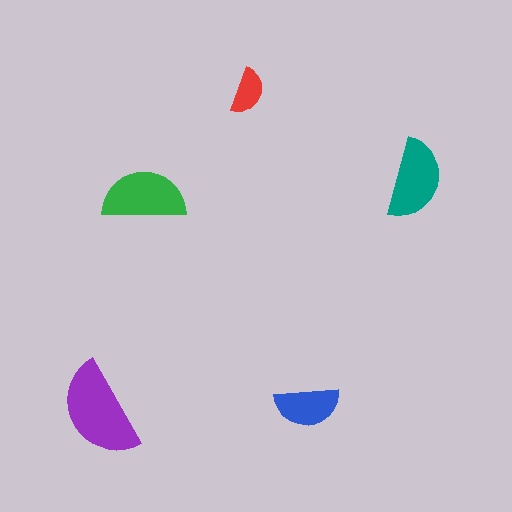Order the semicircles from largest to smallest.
the purple one, the green one, the teal one, the blue one, the red one.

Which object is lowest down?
The purple semicircle is bottommost.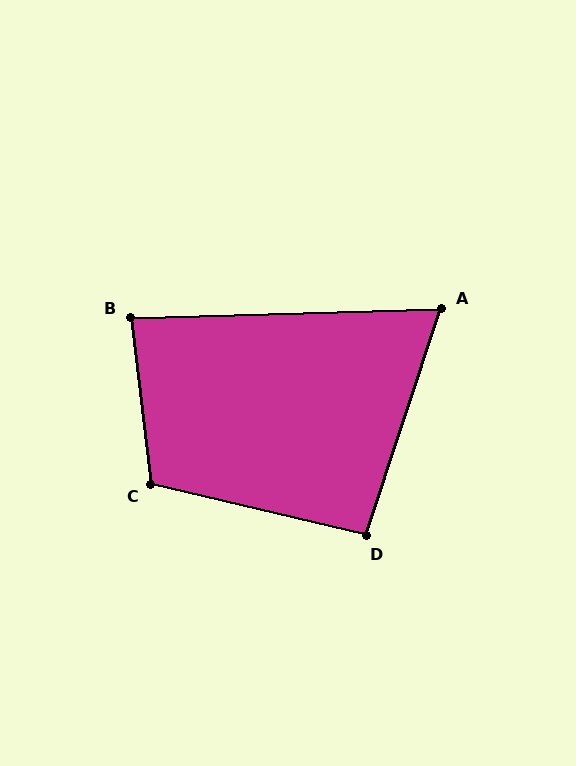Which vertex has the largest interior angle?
C, at approximately 110 degrees.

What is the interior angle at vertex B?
Approximately 85 degrees (acute).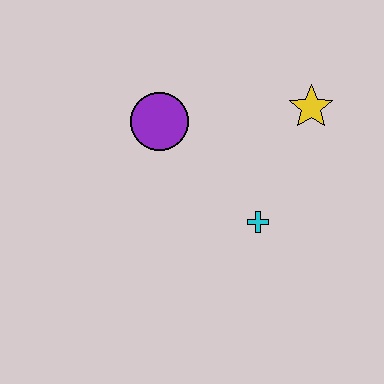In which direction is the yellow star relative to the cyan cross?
The yellow star is above the cyan cross.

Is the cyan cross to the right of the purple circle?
Yes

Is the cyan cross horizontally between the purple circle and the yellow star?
Yes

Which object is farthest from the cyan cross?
The purple circle is farthest from the cyan cross.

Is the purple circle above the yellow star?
No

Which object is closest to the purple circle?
The cyan cross is closest to the purple circle.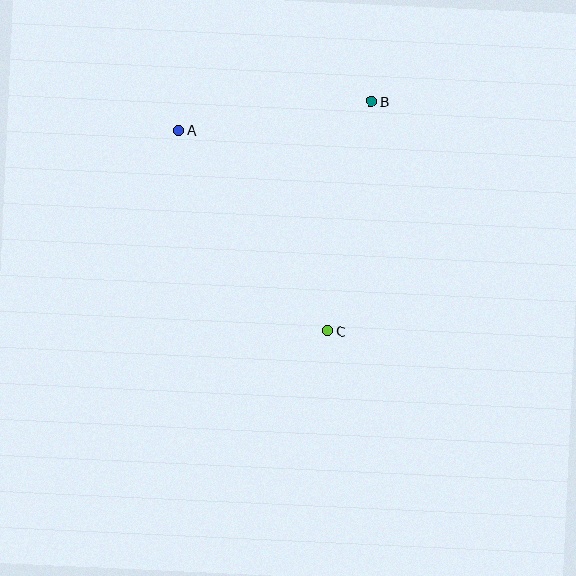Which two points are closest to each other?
Points A and B are closest to each other.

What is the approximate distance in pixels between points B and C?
The distance between B and C is approximately 233 pixels.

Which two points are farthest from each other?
Points A and C are farthest from each other.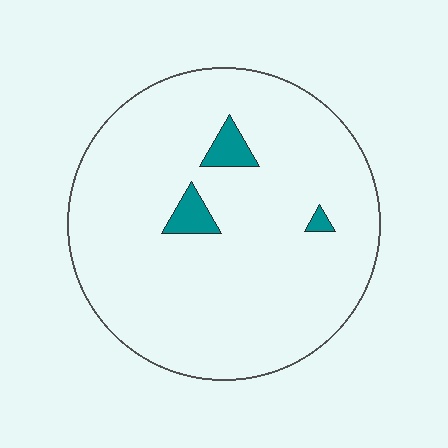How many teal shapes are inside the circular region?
3.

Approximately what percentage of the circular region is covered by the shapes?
Approximately 5%.